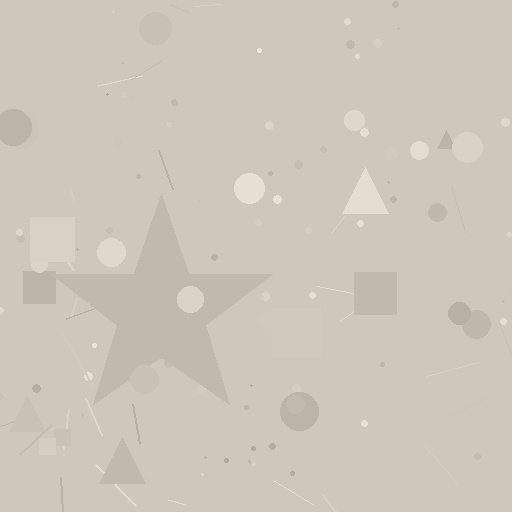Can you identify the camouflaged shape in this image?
The camouflaged shape is a star.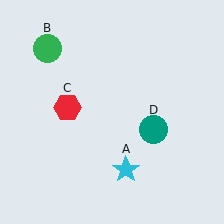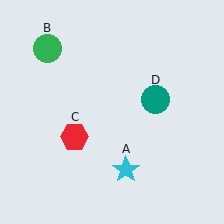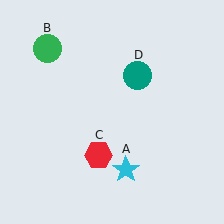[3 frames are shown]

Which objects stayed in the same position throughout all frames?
Cyan star (object A) and green circle (object B) remained stationary.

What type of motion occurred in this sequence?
The red hexagon (object C), teal circle (object D) rotated counterclockwise around the center of the scene.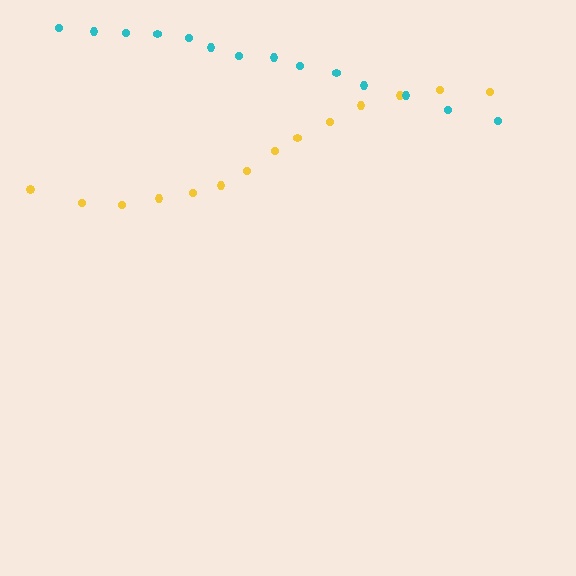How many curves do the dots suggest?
There are 2 distinct paths.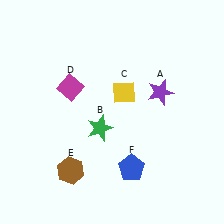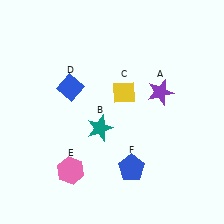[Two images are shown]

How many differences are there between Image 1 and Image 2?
There are 3 differences between the two images.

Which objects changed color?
B changed from green to teal. D changed from magenta to blue. E changed from brown to pink.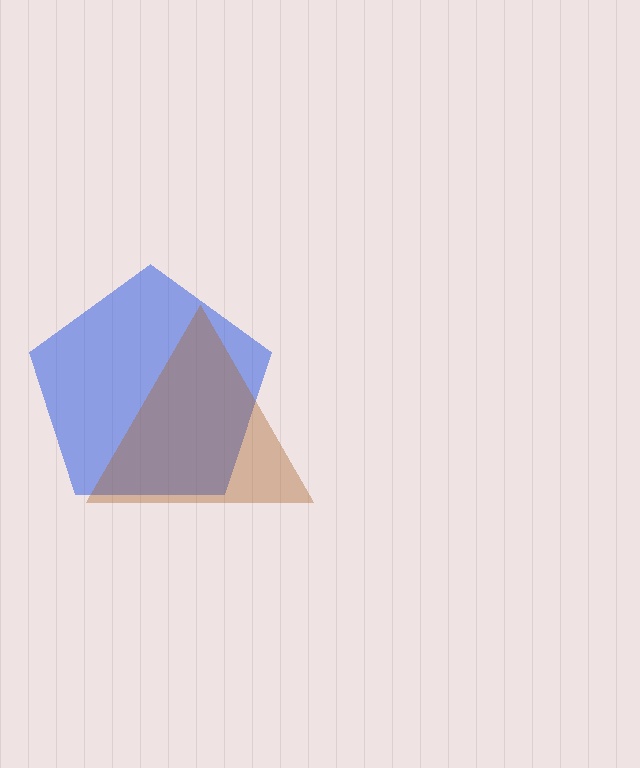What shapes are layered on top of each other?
The layered shapes are: a blue pentagon, a brown triangle.